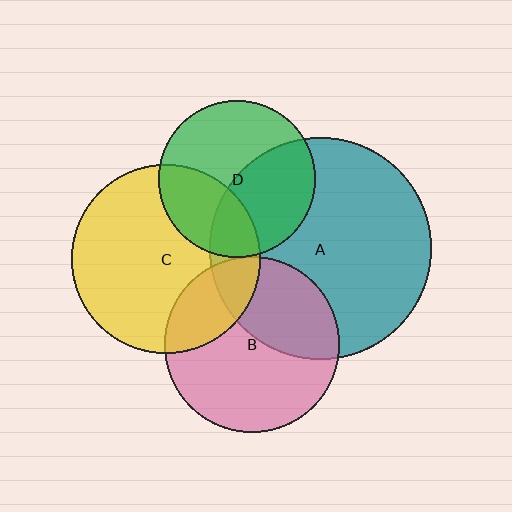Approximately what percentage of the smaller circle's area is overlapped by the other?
Approximately 25%.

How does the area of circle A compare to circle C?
Approximately 1.4 times.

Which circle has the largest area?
Circle A (teal).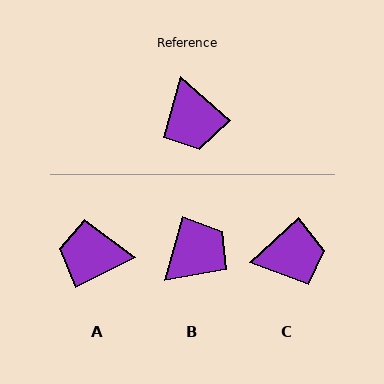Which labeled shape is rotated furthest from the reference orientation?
B, about 116 degrees away.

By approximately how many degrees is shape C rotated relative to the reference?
Approximately 84 degrees counter-clockwise.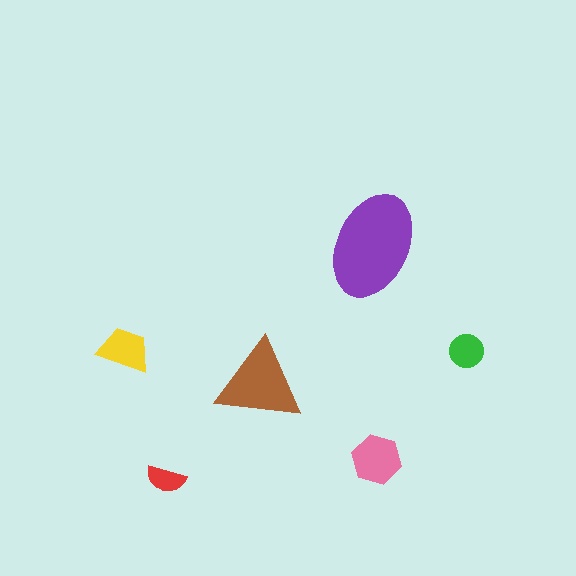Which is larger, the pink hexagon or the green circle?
The pink hexagon.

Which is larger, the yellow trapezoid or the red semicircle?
The yellow trapezoid.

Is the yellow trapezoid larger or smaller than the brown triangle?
Smaller.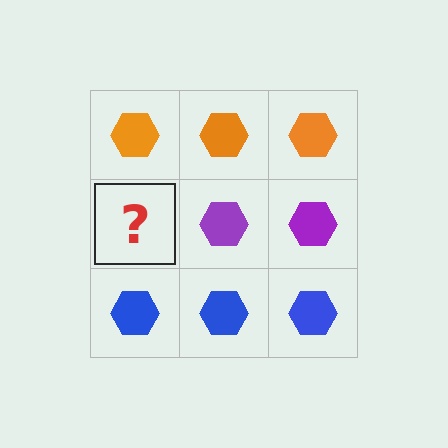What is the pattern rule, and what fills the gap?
The rule is that each row has a consistent color. The gap should be filled with a purple hexagon.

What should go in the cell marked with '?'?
The missing cell should contain a purple hexagon.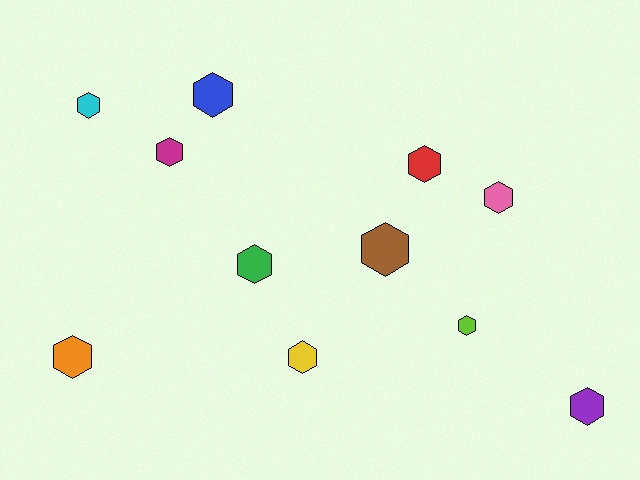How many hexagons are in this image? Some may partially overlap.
There are 11 hexagons.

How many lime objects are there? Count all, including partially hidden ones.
There is 1 lime object.